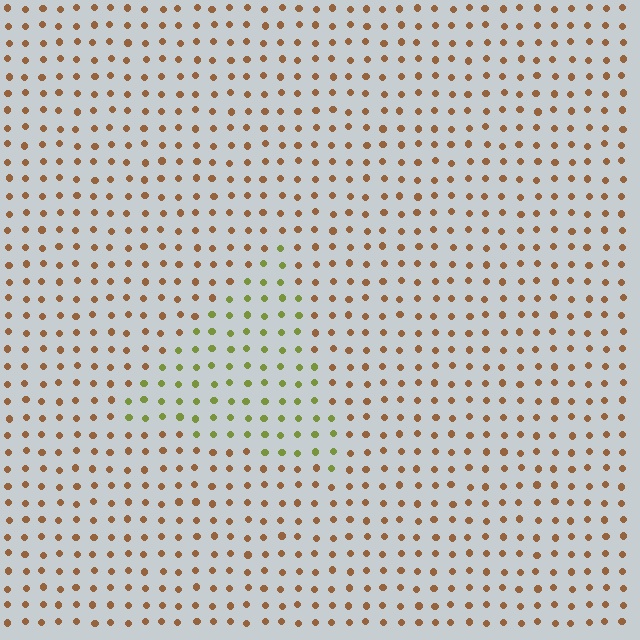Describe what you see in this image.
The image is filled with small brown elements in a uniform arrangement. A triangle-shaped region is visible where the elements are tinted to a slightly different hue, forming a subtle color boundary.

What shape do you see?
I see a triangle.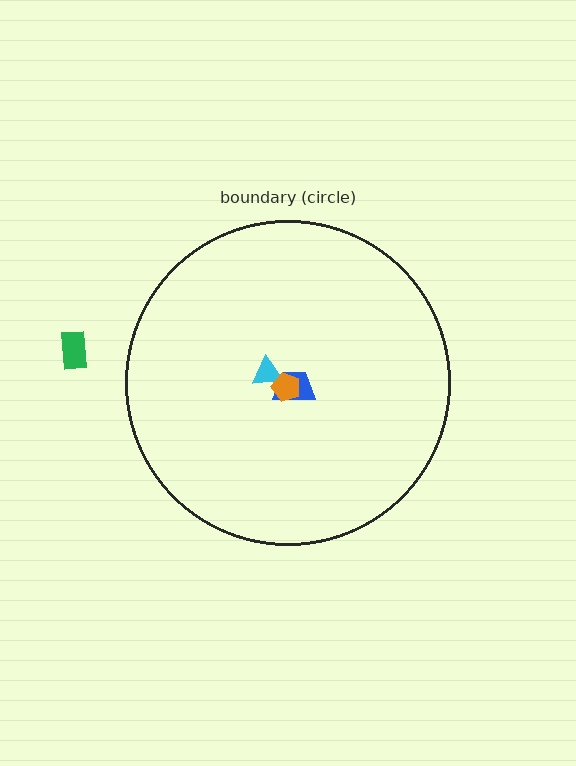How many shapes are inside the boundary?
3 inside, 1 outside.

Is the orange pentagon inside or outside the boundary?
Inside.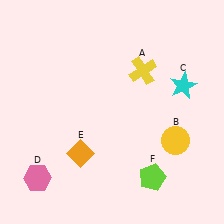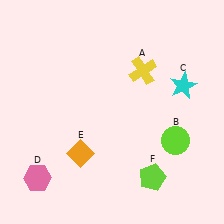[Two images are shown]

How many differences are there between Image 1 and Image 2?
There is 1 difference between the two images.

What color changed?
The circle (B) changed from yellow in Image 1 to lime in Image 2.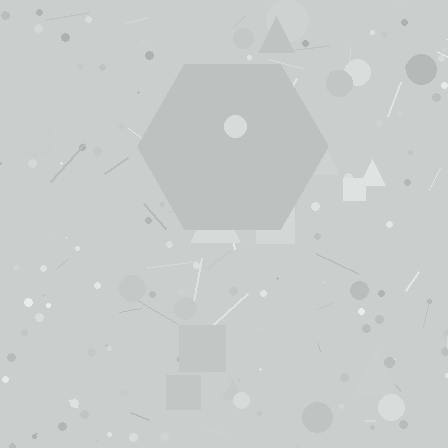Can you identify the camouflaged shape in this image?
The camouflaged shape is a hexagon.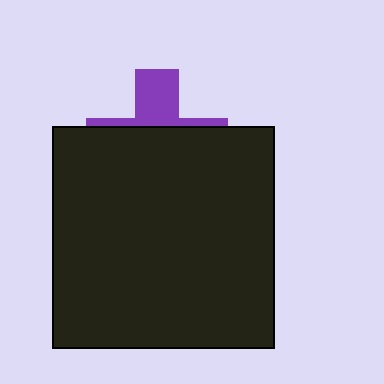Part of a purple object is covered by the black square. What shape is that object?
It is a cross.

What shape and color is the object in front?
The object in front is a black square.